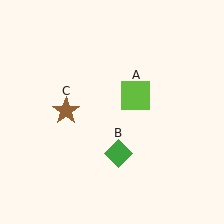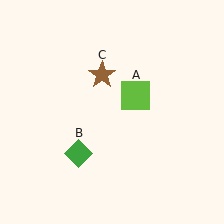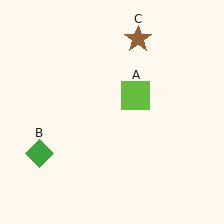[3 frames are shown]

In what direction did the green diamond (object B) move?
The green diamond (object B) moved left.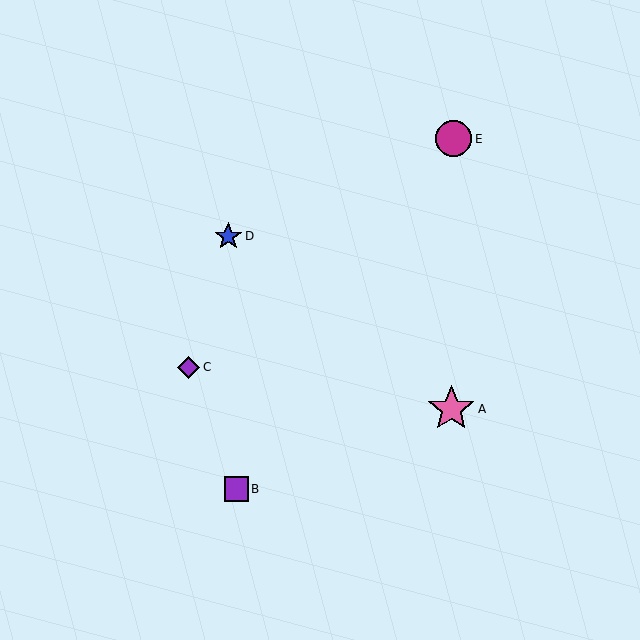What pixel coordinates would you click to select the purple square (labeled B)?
Click at (236, 489) to select the purple square B.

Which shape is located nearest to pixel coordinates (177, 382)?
The purple diamond (labeled C) at (189, 367) is nearest to that location.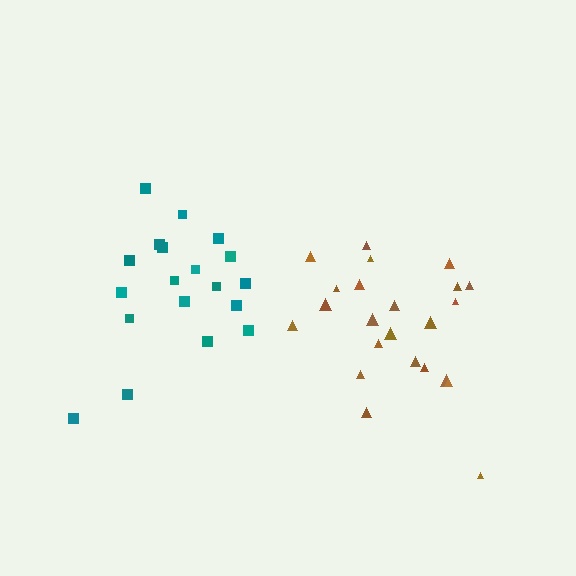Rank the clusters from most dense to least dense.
brown, teal.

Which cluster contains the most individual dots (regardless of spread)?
Brown (23).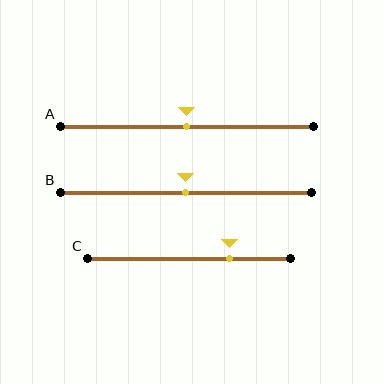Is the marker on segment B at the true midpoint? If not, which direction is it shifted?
Yes, the marker on segment B is at the true midpoint.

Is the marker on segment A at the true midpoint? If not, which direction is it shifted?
Yes, the marker on segment A is at the true midpoint.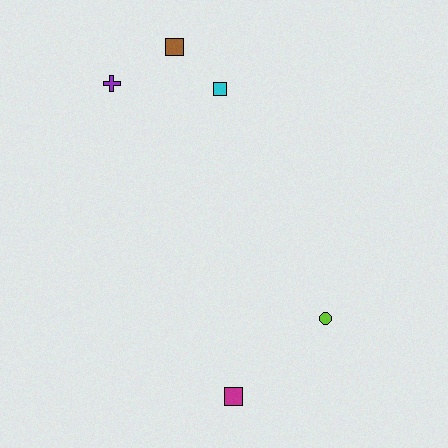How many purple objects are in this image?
There is 1 purple object.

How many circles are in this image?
There is 1 circle.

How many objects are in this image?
There are 5 objects.